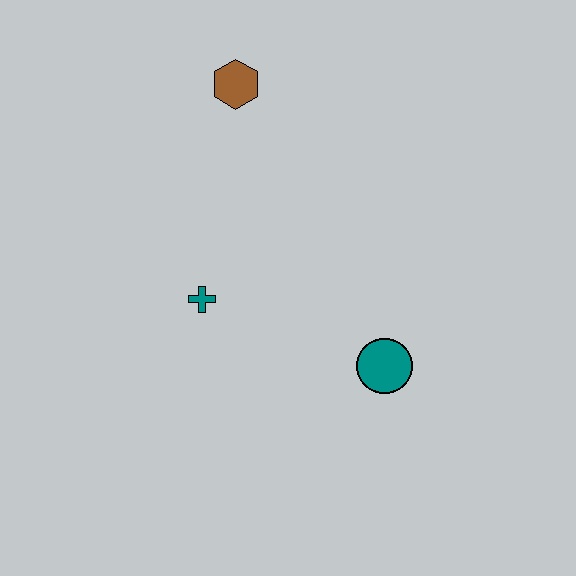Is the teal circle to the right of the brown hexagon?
Yes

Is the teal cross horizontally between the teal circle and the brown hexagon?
No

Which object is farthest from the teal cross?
The brown hexagon is farthest from the teal cross.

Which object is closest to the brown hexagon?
The teal cross is closest to the brown hexagon.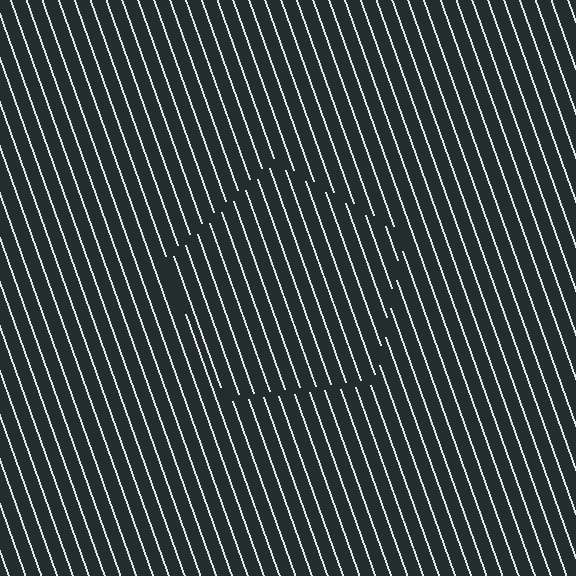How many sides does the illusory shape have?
5 sides — the line-ends trace a pentagon.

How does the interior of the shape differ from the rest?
The interior of the shape contains the same grating, shifted by half a period — the contour is defined by the phase discontinuity where line-ends from the inner and outer gratings abut.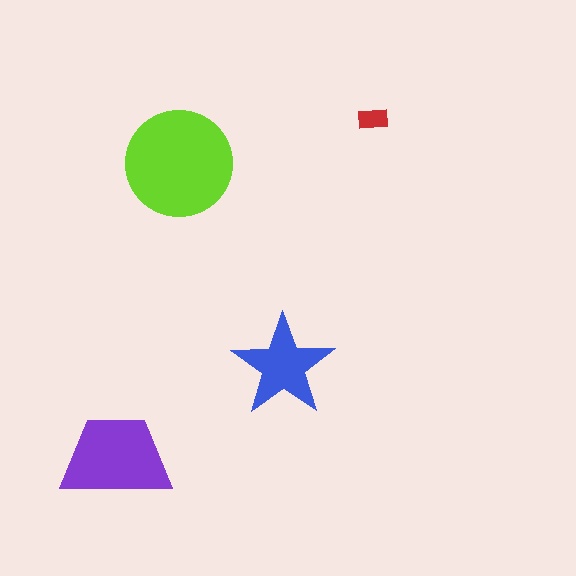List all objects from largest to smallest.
The lime circle, the purple trapezoid, the blue star, the red rectangle.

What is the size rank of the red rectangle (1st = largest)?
4th.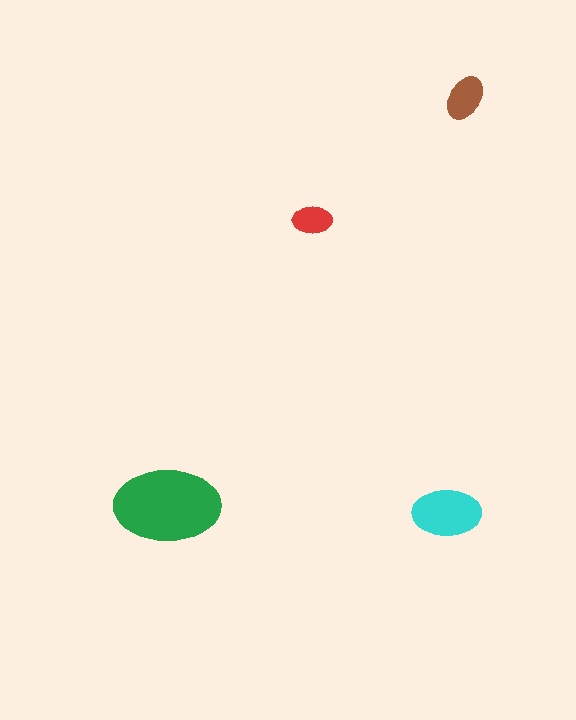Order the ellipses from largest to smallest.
the green one, the cyan one, the brown one, the red one.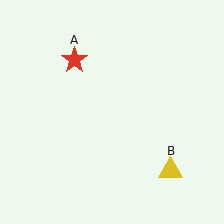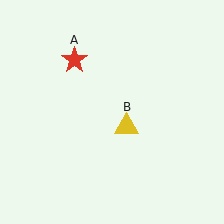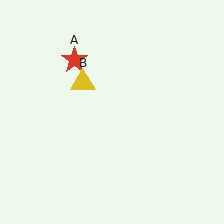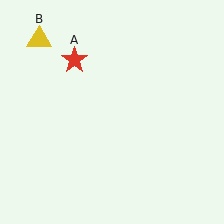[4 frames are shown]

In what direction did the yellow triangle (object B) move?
The yellow triangle (object B) moved up and to the left.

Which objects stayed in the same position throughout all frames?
Red star (object A) remained stationary.